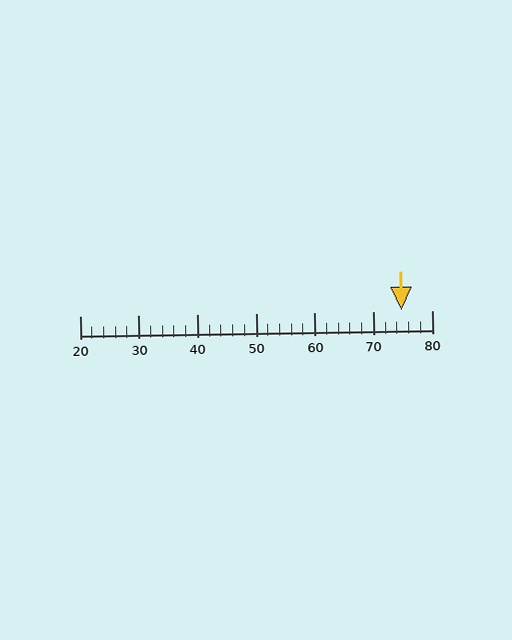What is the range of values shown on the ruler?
The ruler shows values from 20 to 80.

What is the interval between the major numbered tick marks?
The major tick marks are spaced 10 units apart.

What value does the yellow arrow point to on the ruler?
The yellow arrow points to approximately 75.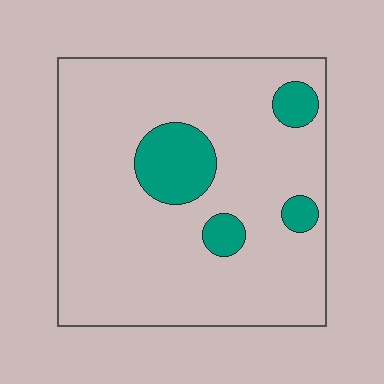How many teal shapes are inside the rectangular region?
4.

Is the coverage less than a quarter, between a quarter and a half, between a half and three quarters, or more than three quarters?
Less than a quarter.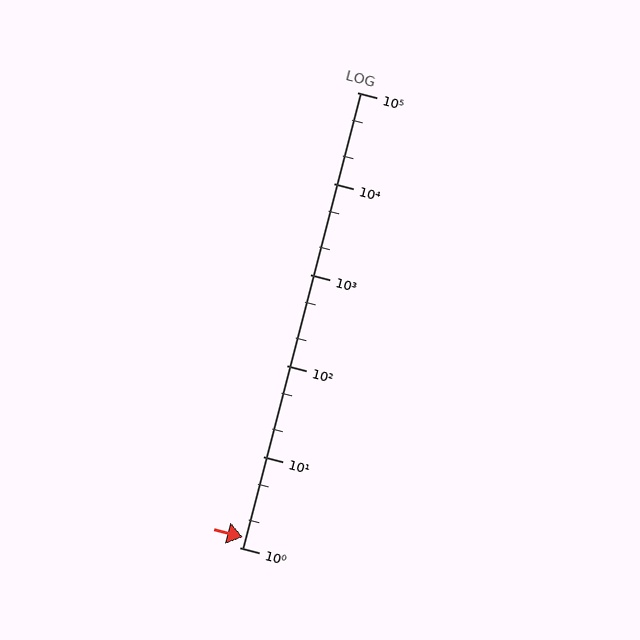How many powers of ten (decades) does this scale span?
The scale spans 5 decades, from 1 to 100000.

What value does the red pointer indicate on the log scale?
The pointer indicates approximately 1.3.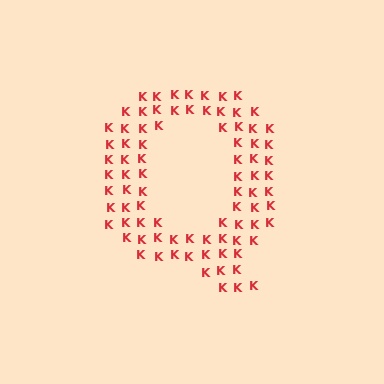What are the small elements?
The small elements are letter K's.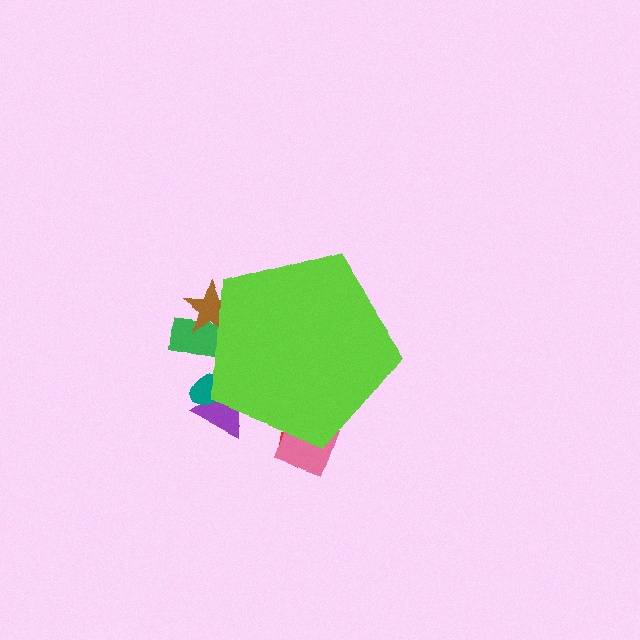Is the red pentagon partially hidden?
Yes, the red pentagon is partially hidden behind the lime pentagon.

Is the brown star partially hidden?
Yes, the brown star is partially hidden behind the lime pentagon.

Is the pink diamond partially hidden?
Yes, the pink diamond is partially hidden behind the lime pentagon.